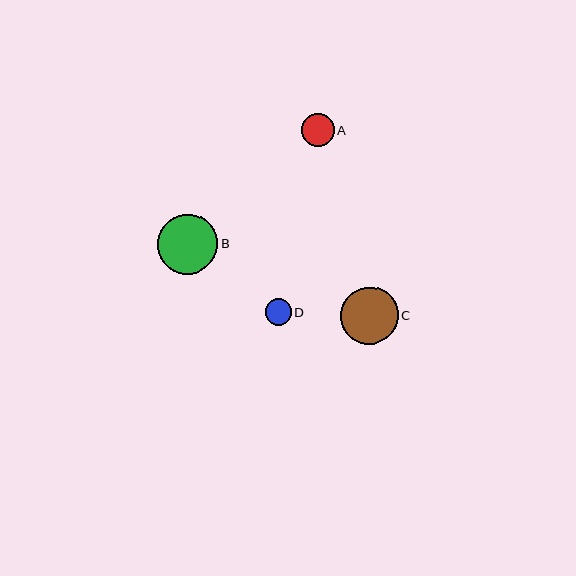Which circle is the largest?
Circle B is the largest with a size of approximately 60 pixels.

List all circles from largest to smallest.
From largest to smallest: B, C, A, D.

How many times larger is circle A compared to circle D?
Circle A is approximately 1.2 times the size of circle D.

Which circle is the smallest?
Circle D is the smallest with a size of approximately 26 pixels.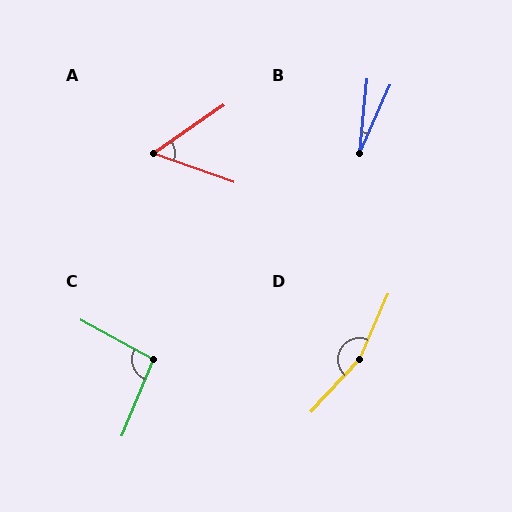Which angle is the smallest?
B, at approximately 18 degrees.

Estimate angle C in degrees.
Approximately 96 degrees.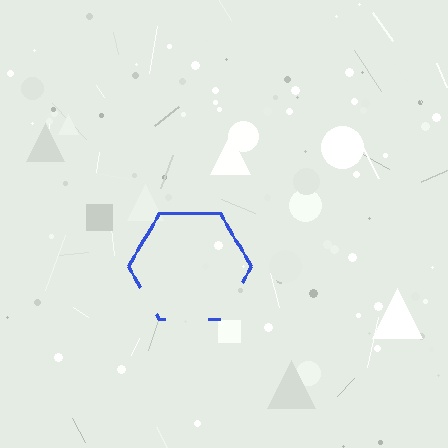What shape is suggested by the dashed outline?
The dashed outline suggests a hexagon.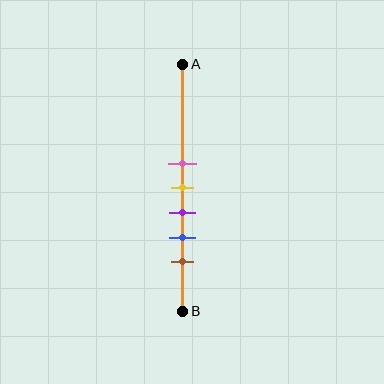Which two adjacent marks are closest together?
The pink and yellow marks are the closest adjacent pair.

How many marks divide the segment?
There are 5 marks dividing the segment.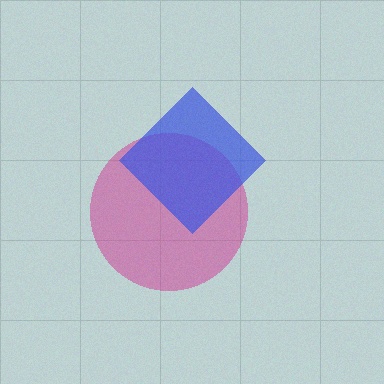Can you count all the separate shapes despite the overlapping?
Yes, there are 2 separate shapes.